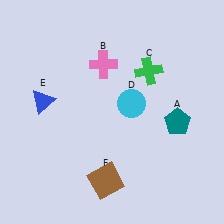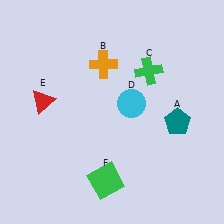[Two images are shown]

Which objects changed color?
B changed from pink to orange. E changed from blue to red. F changed from brown to green.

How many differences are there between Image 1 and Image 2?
There are 3 differences between the two images.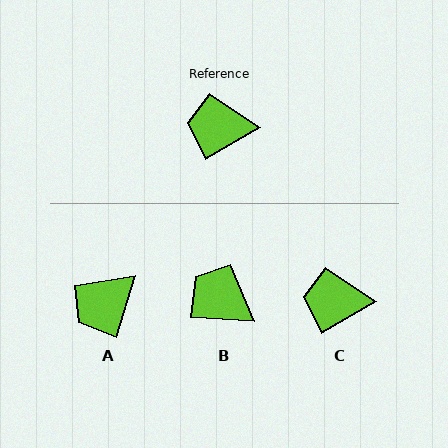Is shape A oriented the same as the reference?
No, it is off by about 43 degrees.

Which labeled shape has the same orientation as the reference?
C.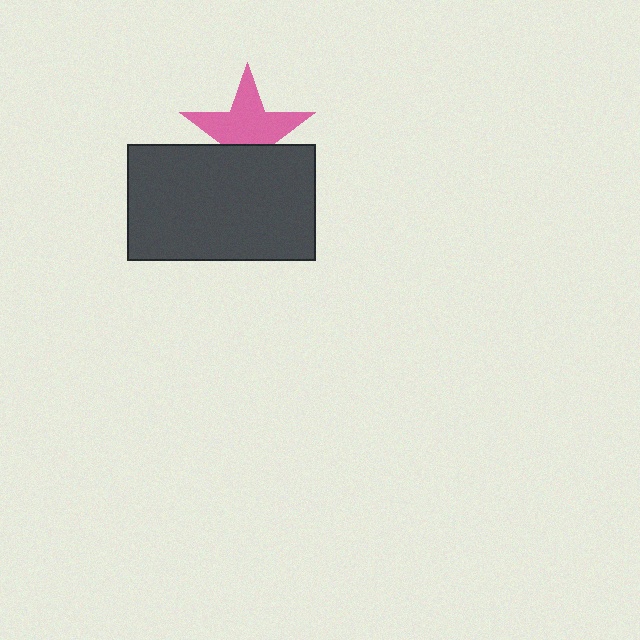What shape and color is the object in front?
The object in front is a dark gray rectangle.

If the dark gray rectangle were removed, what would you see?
You would see the complete pink star.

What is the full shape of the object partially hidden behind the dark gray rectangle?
The partially hidden object is a pink star.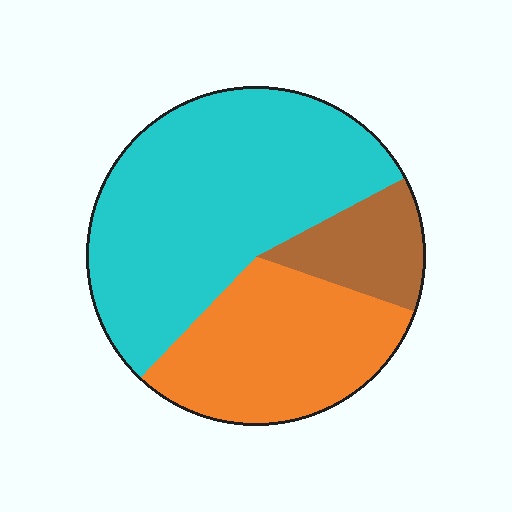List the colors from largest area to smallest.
From largest to smallest: cyan, orange, brown.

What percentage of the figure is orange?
Orange takes up about one third (1/3) of the figure.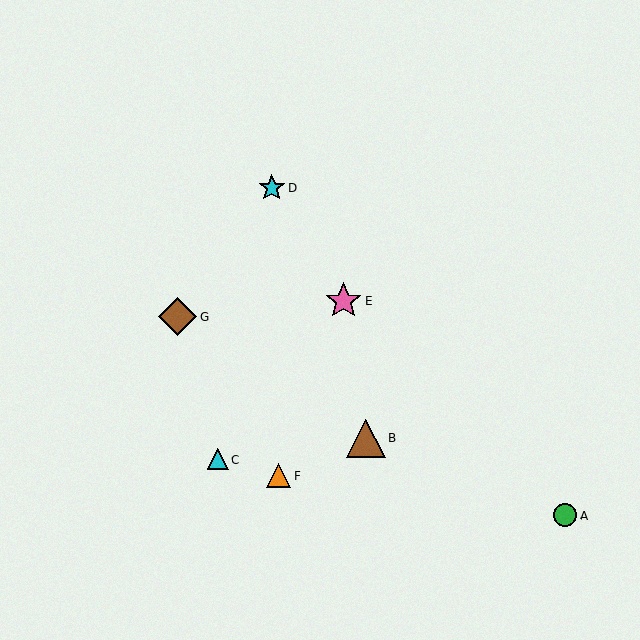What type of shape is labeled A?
Shape A is a green circle.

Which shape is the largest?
The brown triangle (labeled B) is the largest.